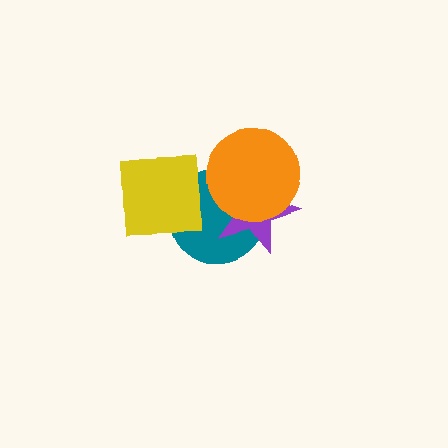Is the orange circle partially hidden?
No, no other shape covers it.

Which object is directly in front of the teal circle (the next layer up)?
The purple star is directly in front of the teal circle.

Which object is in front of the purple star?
The orange circle is in front of the purple star.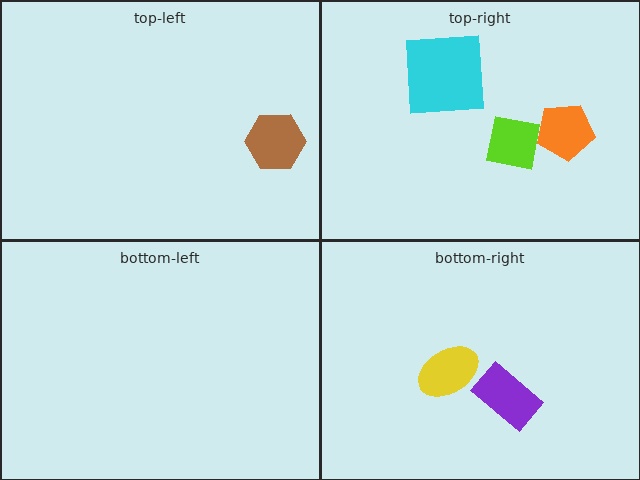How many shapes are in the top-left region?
1.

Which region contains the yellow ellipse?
The bottom-right region.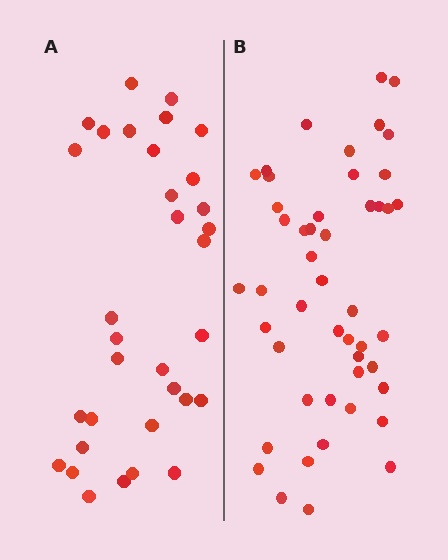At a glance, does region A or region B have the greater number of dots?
Region B (the right region) has more dots.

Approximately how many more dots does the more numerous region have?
Region B has approximately 15 more dots than region A.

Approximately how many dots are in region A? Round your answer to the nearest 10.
About 30 dots. (The exact count is 33, which rounds to 30.)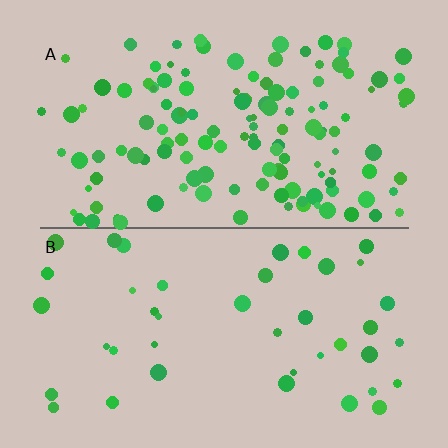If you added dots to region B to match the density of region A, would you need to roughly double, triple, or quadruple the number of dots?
Approximately triple.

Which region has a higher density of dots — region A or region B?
A (the top).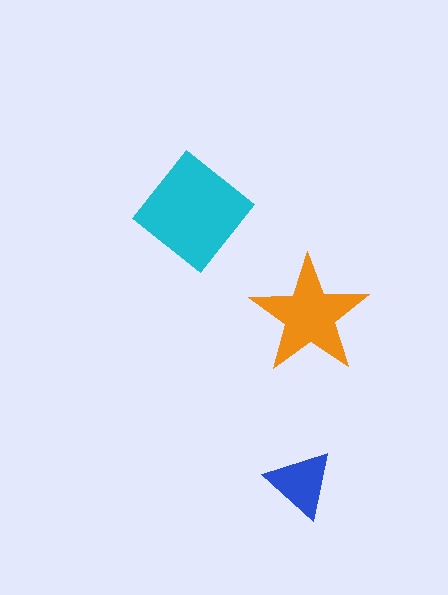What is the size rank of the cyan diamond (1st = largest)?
1st.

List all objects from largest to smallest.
The cyan diamond, the orange star, the blue triangle.